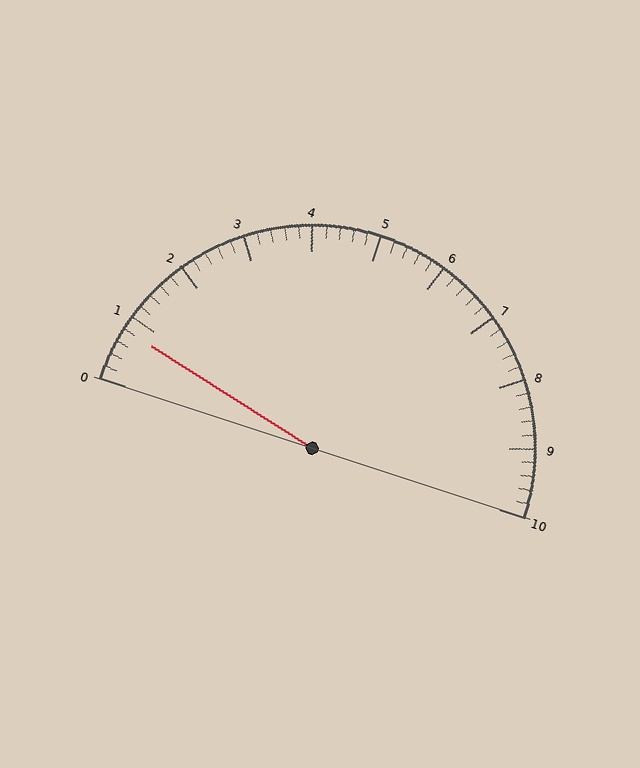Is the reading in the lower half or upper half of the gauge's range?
The reading is in the lower half of the range (0 to 10).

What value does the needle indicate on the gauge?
The needle indicates approximately 0.8.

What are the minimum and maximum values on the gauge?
The gauge ranges from 0 to 10.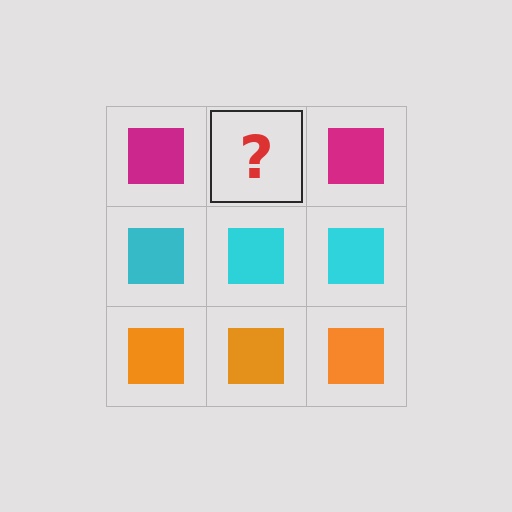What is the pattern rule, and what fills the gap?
The rule is that each row has a consistent color. The gap should be filled with a magenta square.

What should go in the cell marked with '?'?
The missing cell should contain a magenta square.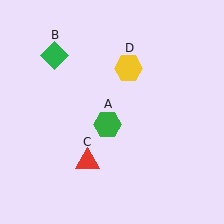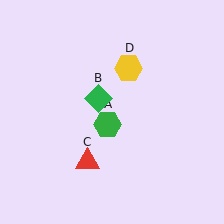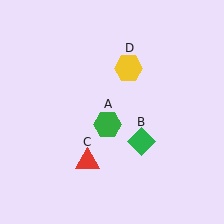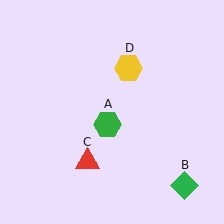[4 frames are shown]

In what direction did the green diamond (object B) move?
The green diamond (object B) moved down and to the right.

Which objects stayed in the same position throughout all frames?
Green hexagon (object A) and red triangle (object C) and yellow hexagon (object D) remained stationary.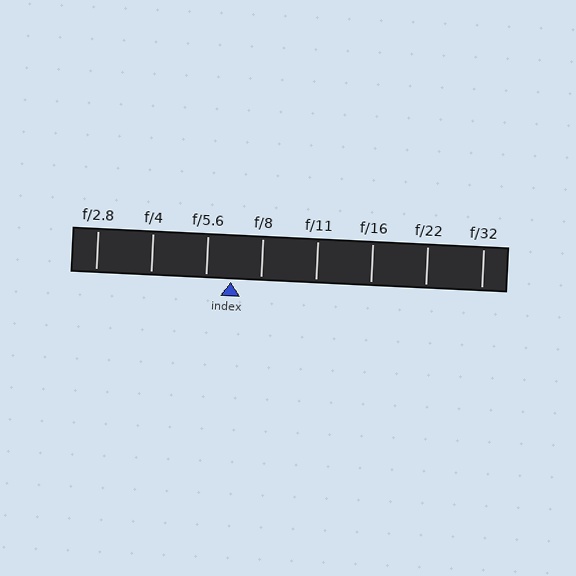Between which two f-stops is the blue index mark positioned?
The index mark is between f/5.6 and f/8.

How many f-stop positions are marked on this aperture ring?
There are 8 f-stop positions marked.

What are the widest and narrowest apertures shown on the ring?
The widest aperture shown is f/2.8 and the narrowest is f/32.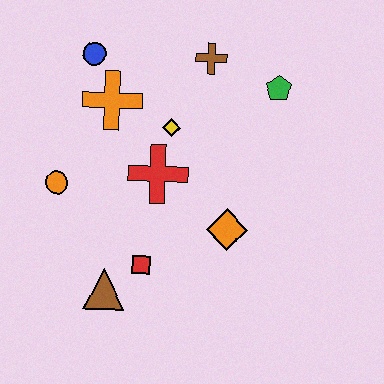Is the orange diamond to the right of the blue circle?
Yes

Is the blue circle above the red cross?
Yes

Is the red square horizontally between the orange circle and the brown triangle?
No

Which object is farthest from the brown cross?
The brown triangle is farthest from the brown cross.